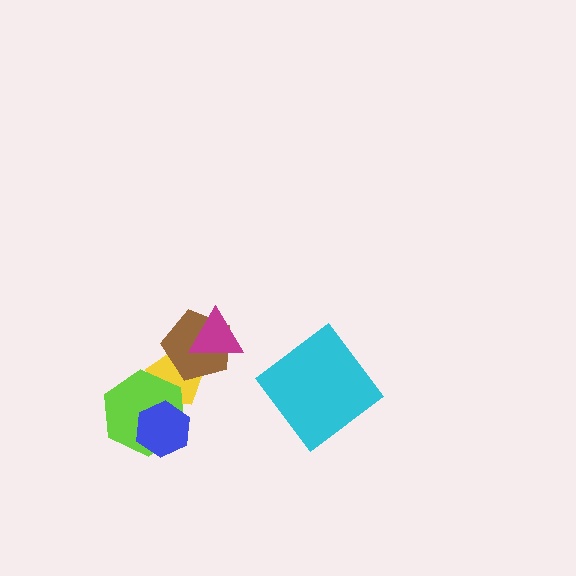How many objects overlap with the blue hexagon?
2 objects overlap with the blue hexagon.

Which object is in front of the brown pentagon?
The magenta triangle is in front of the brown pentagon.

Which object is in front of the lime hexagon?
The blue hexagon is in front of the lime hexagon.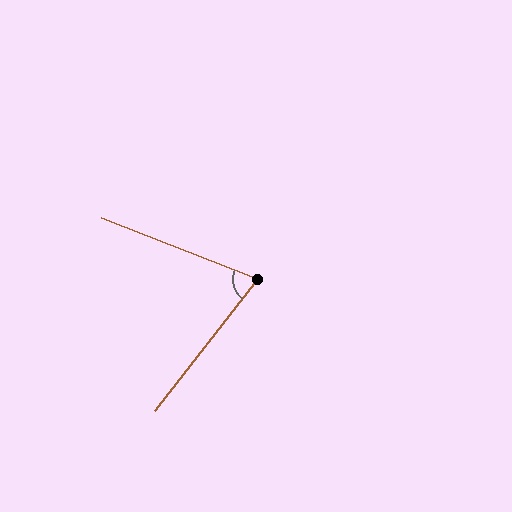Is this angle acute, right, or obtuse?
It is acute.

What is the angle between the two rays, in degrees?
Approximately 73 degrees.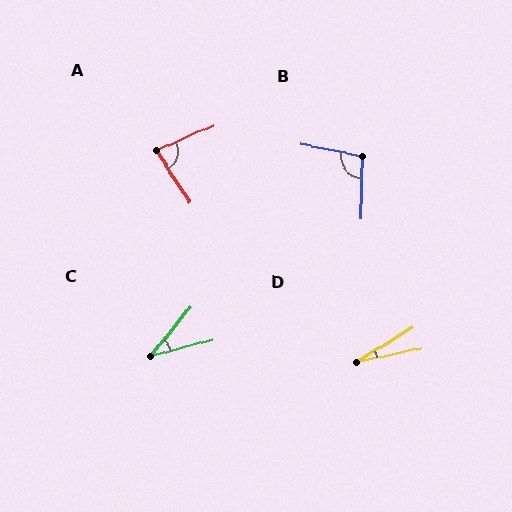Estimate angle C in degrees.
Approximately 36 degrees.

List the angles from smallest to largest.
D (20°), C (36°), A (81°), B (100°).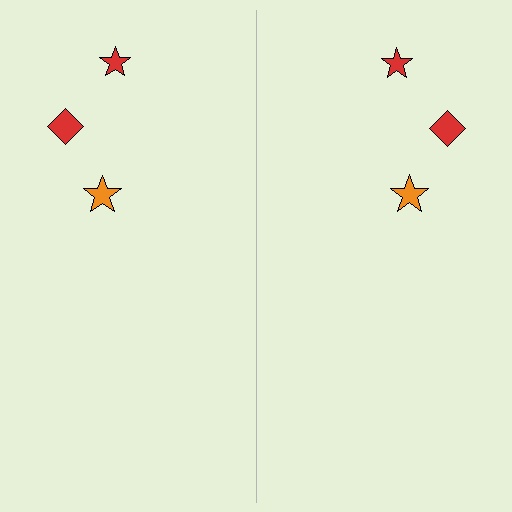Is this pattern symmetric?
Yes, this pattern has bilateral (reflection) symmetry.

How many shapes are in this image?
There are 6 shapes in this image.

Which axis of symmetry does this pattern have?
The pattern has a vertical axis of symmetry running through the center of the image.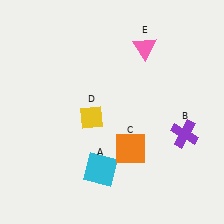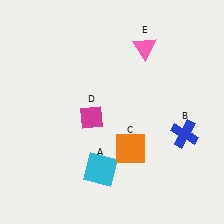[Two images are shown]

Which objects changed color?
B changed from purple to blue. D changed from yellow to magenta.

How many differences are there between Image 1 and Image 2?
There are 2 differences between the two images.